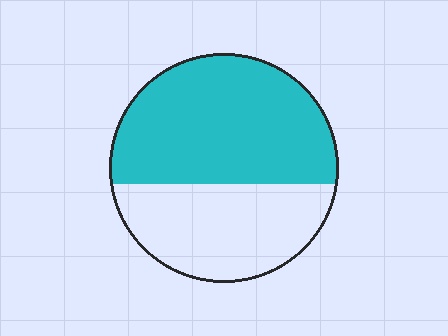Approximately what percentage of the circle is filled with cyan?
Approximately 60%.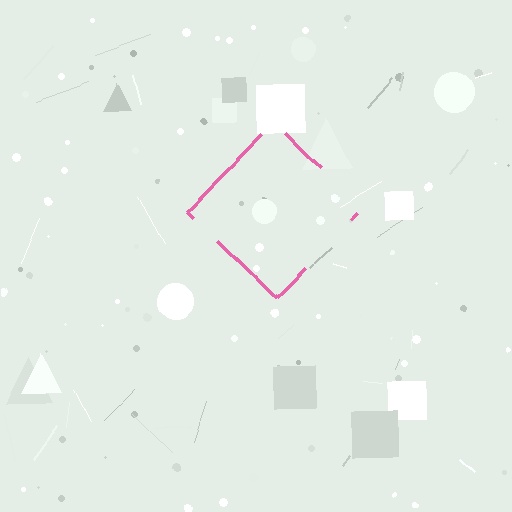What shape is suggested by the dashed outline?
The dashed outline suggests a diamond.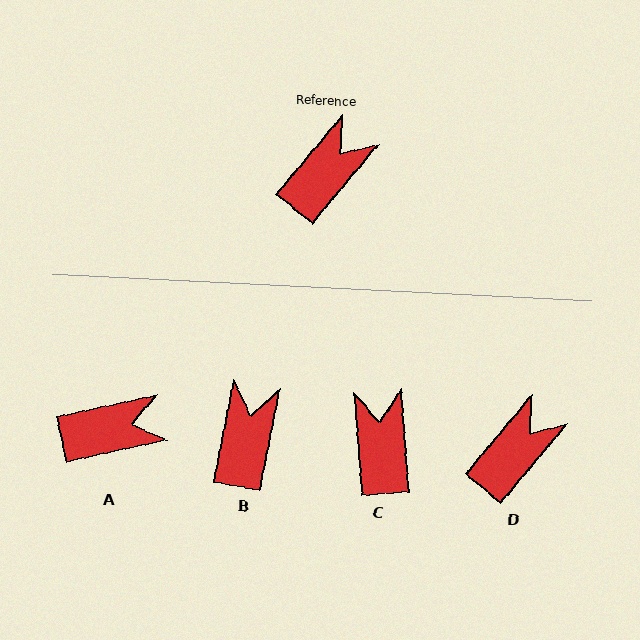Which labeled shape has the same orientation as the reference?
D.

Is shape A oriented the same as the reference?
No, it is off by about 38 degrees.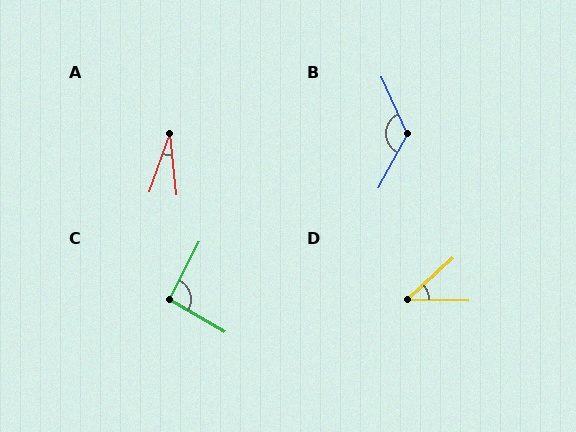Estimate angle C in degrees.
Approximately 93 degrees.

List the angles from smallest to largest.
A (26°), D (43°), C (93°), B (127°).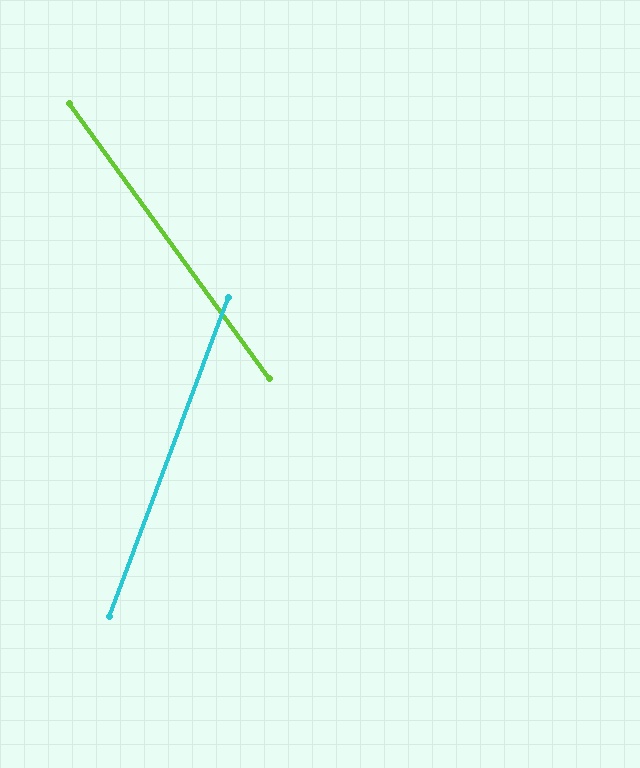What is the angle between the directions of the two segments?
Approximately 56 degrees.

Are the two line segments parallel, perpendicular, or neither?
Neither parallel nor perpendicular — they differ by about 56°.